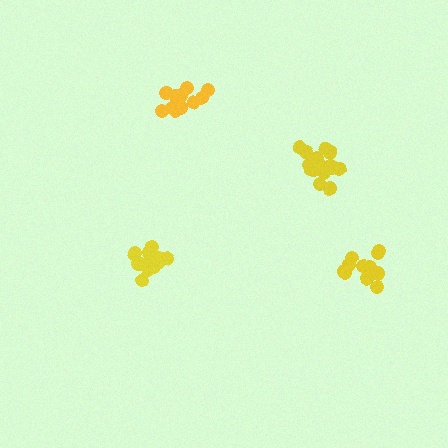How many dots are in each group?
Group 1: 12 dots, Group 2: 10 dots, Group 3: 12 dots, Group 4: 16 dots (50 total).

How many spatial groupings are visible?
There are 4 spatial groupings.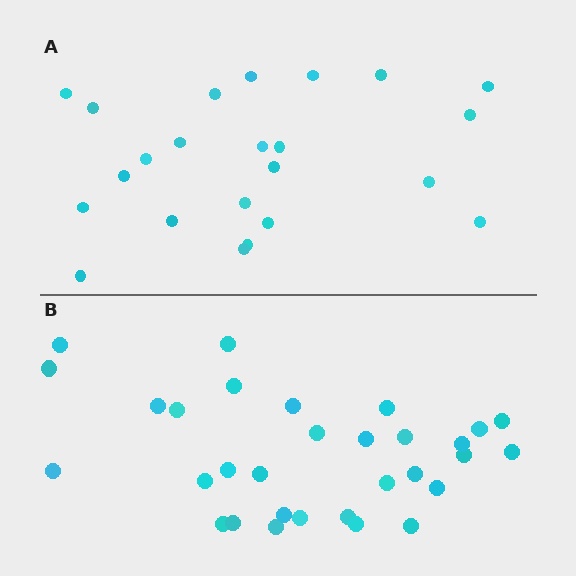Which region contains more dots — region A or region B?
Region B (the bottom region) has more dots.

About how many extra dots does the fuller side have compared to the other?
Region B has roughly 8 or so more dots than region A.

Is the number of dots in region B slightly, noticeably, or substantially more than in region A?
Region B has noticeably more, but not dramatically so. The ratio is roughly 1.3 to 1.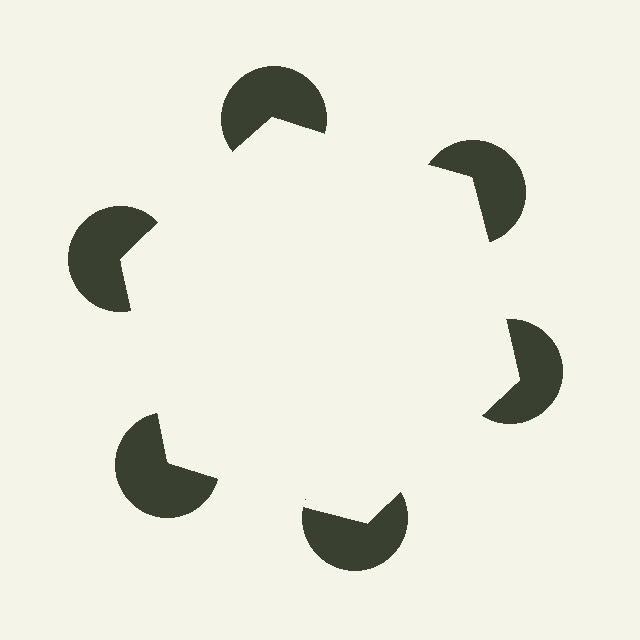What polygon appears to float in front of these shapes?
An illusory hexagon — its edges are inferred from the aligned wedge cuts in the pac-man discs, not physically drawn.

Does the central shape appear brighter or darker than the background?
It typically appears slightly brighter than the background, even though no actual brightness change is drawn.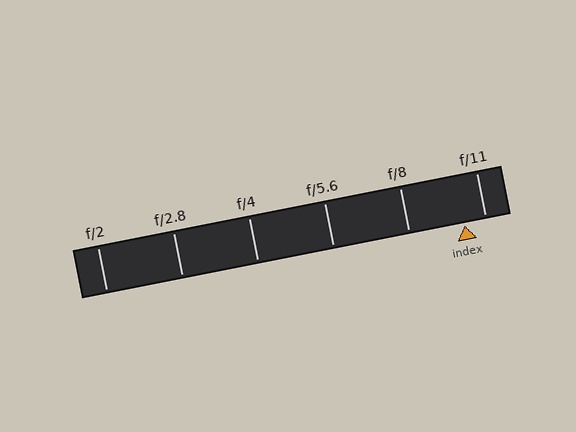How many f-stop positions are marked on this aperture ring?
There are 6 f-stop positions marked.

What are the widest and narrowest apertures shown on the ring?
The widest aperture shown is f/2 and the narrowest is f/11.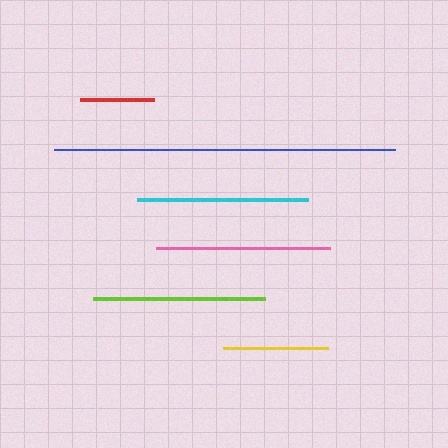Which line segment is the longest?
The blue line is the longest at approximately 341 pixels.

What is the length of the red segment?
The red segment is approximately 74 pixels long.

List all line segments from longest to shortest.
From longest to shortest: blue, pink, lime, cyan, yellow, red.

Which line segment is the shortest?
The red line is the shortest at approximately 74 pixels.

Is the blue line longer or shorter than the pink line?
The blue line is longer than the pink line.